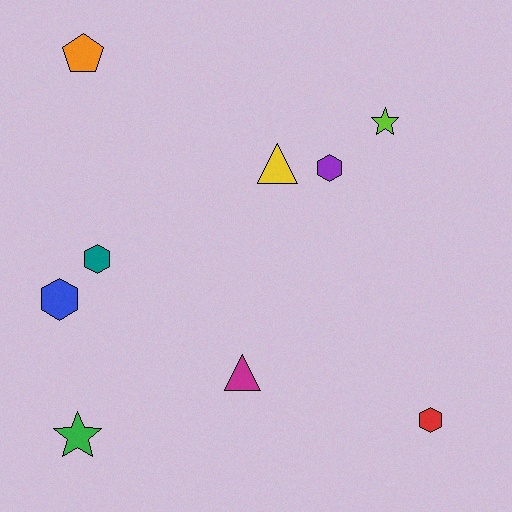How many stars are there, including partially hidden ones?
There are 2 stars.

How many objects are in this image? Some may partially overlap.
There are 9 objects.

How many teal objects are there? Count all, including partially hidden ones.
There is 1 teal object.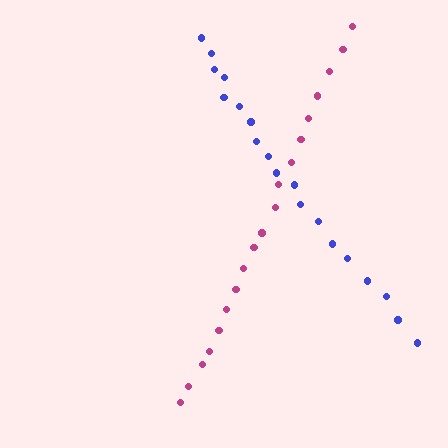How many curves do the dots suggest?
There are 2 distinct paths.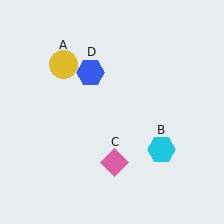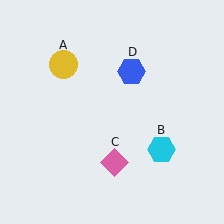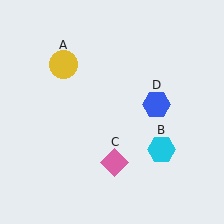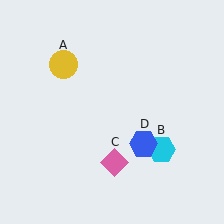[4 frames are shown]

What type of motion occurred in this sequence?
The blue hexagon (object D) rotated clockwise around the center of the scene.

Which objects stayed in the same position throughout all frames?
Yellow circle (object A) and cyan hexagon (object B) and pink diamond (object C) remained stationary.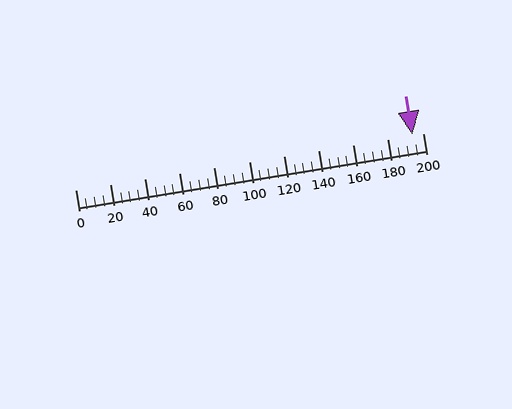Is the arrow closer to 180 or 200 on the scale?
The arrow is closer to 200.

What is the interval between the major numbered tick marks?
The major tick marks are spaced 20 units apart.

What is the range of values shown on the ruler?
The ruler shows values from 0 to 200.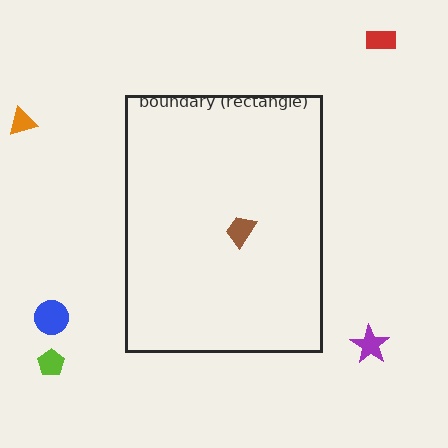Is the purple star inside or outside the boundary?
Outside.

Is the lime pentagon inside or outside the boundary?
Outside.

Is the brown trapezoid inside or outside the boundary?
Inside.